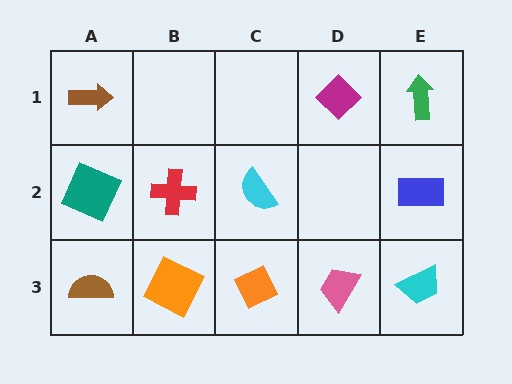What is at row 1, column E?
A green arrow.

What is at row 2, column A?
A teal square.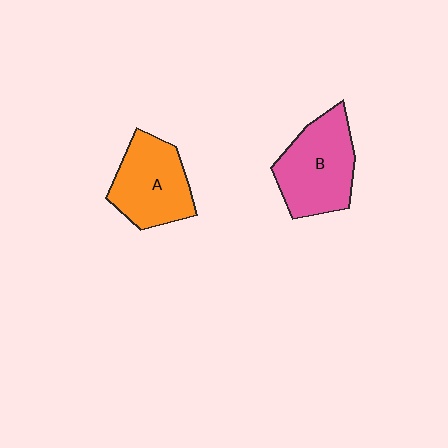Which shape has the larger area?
Shape B (pink).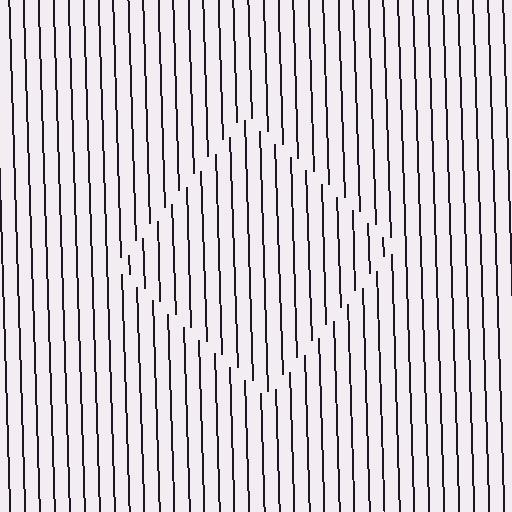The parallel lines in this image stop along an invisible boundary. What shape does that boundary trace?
An illusory square. The interior of the shape contains the same grating, shifted by half a period — the contour is defined by the phase discontinuity where line-ends from the inner and outer gratings abut.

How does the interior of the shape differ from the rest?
The interior of the shape contains the same grating, shifted by half a period — the contour is defined by the phase discontinuity where line-ends from the inner and outer gratings abut.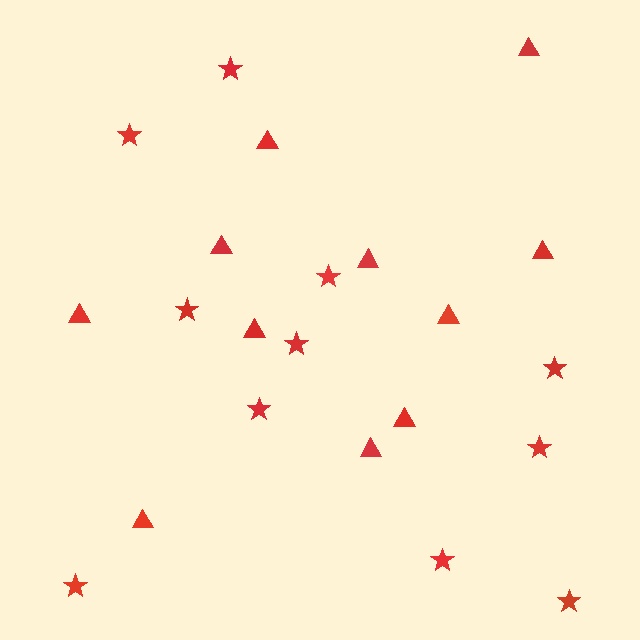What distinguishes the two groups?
There are 2 groups: one group of stars (11) and one group of triangles (11).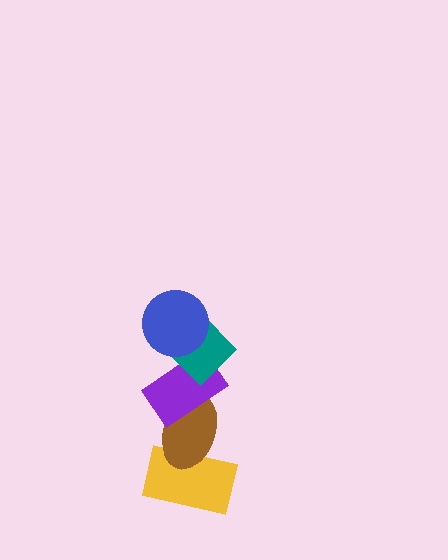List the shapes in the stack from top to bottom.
From top to bottom: the blue circle, the teal diamond, the purple rectangle, the brown ellipse, the yellow rectangle.